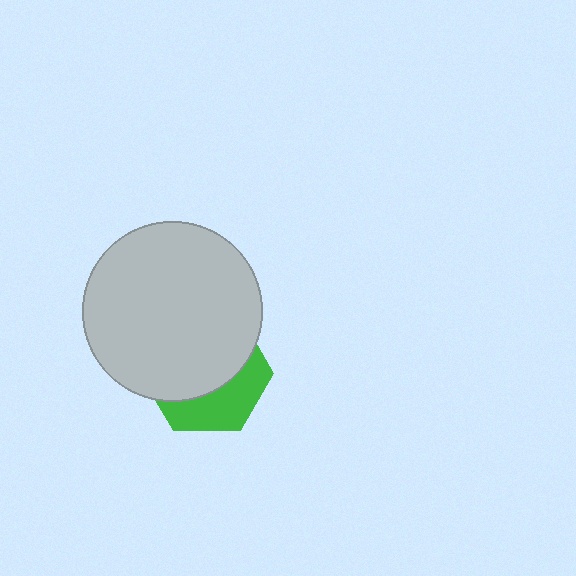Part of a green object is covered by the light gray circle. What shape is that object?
It is a hexagon.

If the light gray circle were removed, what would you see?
You would see the complete green hexagon.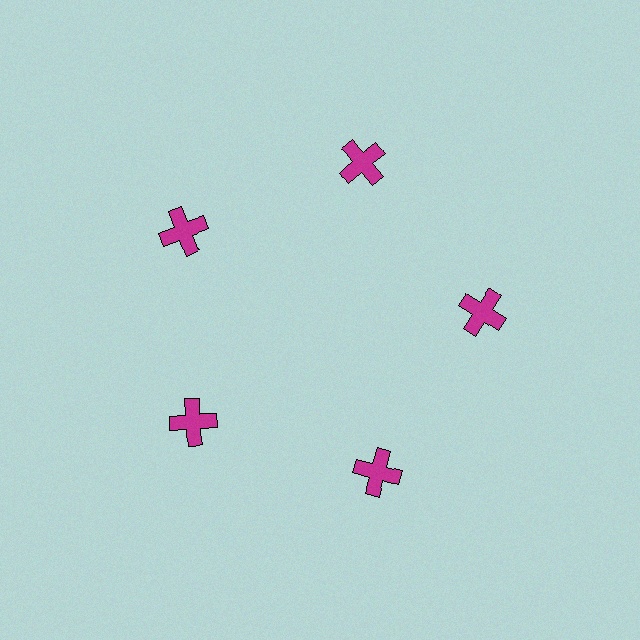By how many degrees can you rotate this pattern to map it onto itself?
The pattern maps onto itself every 72 degrees of rotation.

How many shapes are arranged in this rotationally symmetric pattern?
There are 5 shapes, arranged in 5 groups of 1.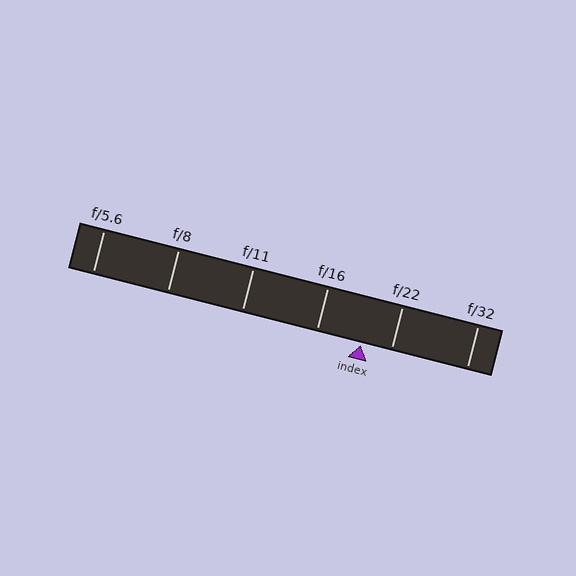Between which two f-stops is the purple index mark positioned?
The index mark is between f/16 and f/22.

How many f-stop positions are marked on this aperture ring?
There are 6 f-stop positions marked.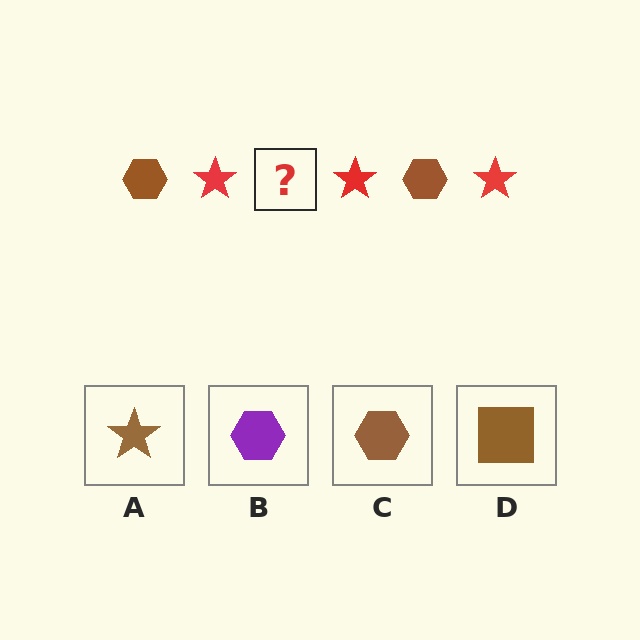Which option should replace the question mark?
Option C.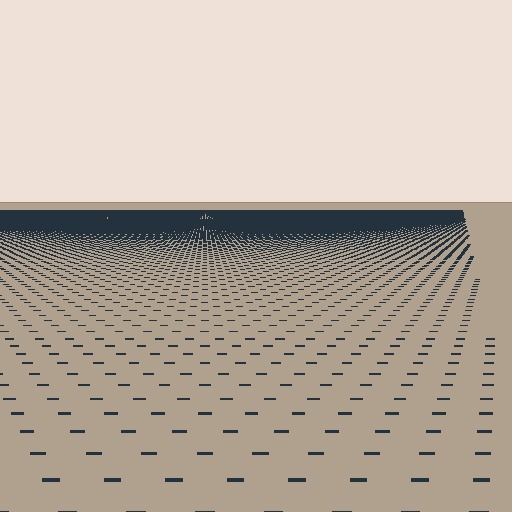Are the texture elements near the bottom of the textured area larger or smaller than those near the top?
Larger. Near the bottom, elements are closer to the viewer and appear at a bigger on-screen size.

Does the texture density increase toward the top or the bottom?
Density increases toward the top.